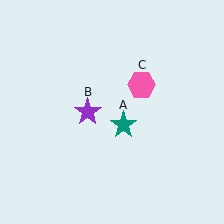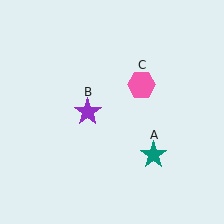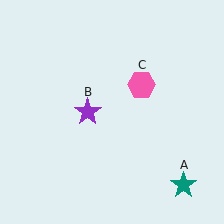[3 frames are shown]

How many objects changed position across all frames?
1 object changed position: teal star (object A).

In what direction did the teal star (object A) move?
The teal star (object A) moved down and to the right.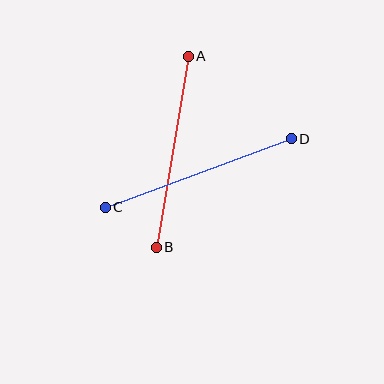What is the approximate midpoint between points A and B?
The midpoint is at approximately (172, 152) pixels.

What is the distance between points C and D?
The distance is approximately 199 pixels.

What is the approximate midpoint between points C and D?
The midpoint is at approximately (198, 173) pixels.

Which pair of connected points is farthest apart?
Points C and D are farthest apart.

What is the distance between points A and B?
The distance is approximately 194 pixels.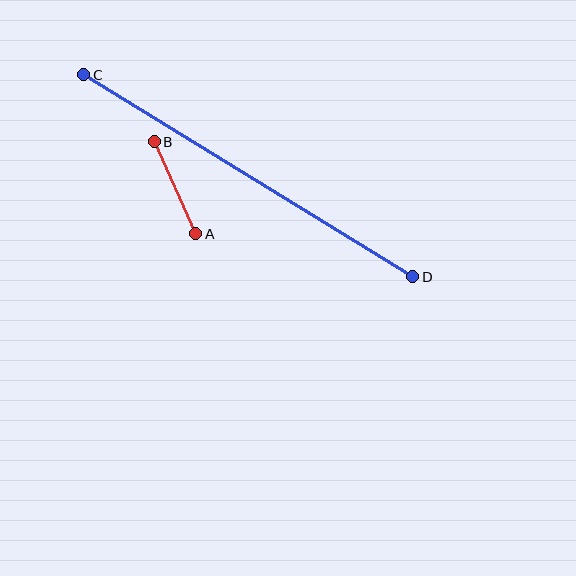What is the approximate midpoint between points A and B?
The midpoint is at approximately (175, 188) pixels.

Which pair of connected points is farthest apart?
Points C and D are farthest apart.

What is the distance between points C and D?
The distance is approximately 386 pixels.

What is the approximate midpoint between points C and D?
The midpoint is at approximately (248, 176) pixels.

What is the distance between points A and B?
The distance is approximately 101 pixels.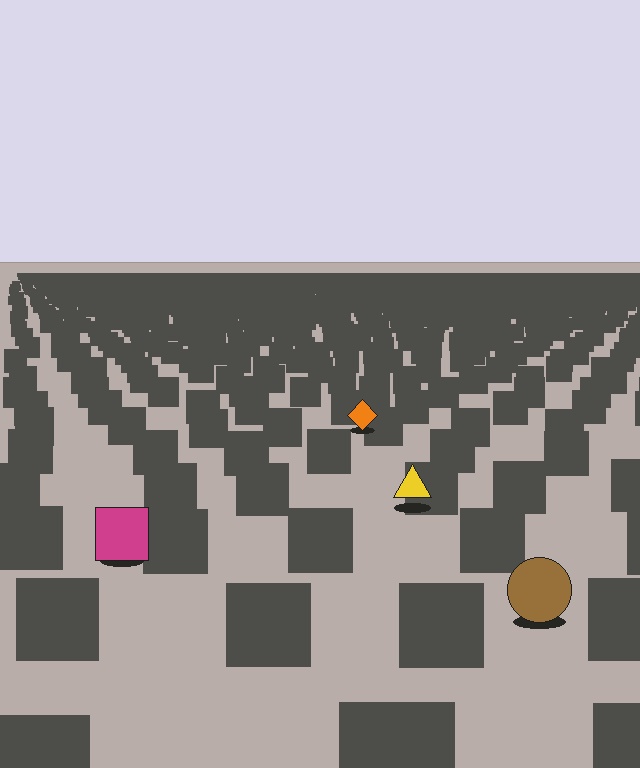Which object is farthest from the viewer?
The orange diamond is farthest from the viewer. It appears smaller and the ground texture around it is denser.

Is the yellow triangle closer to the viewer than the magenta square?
No. The magenta square is closer — you can tell from the texture gradient: the ground texture is coarser near it.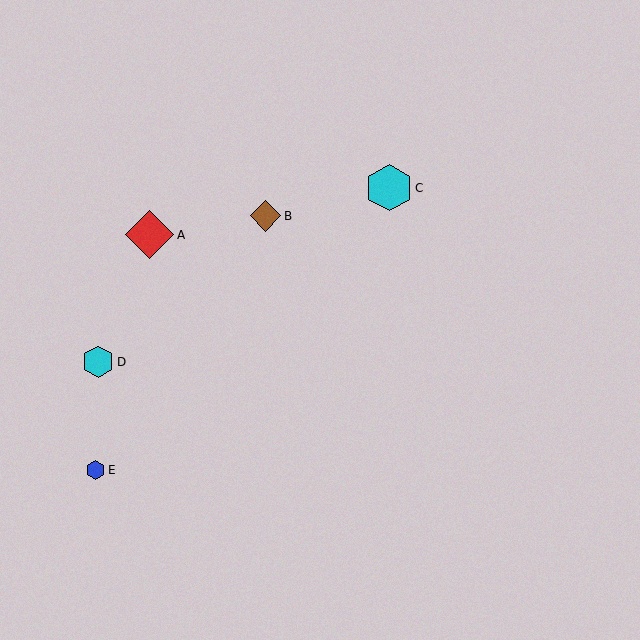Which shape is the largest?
The red diamond (labeled A) is the largest.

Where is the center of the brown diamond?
The center of the brown diamond is at (265, 216).